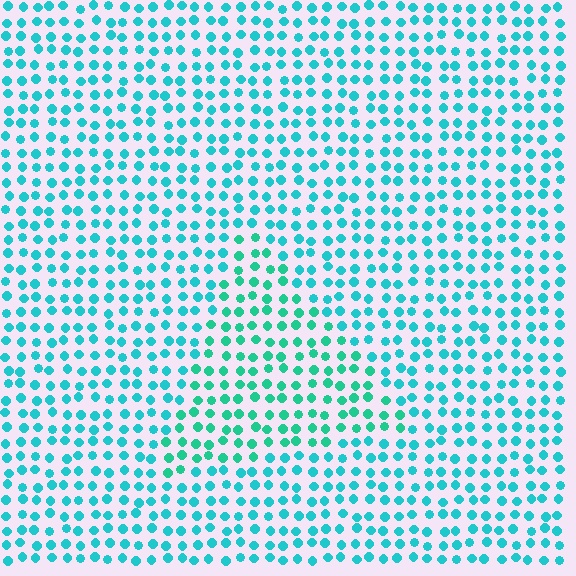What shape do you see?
I see a triangle.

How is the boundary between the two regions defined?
The boundary is defined purely by a slight shift in hue (about 22 degrees). Spacing, size, and orientation are identical on both sides.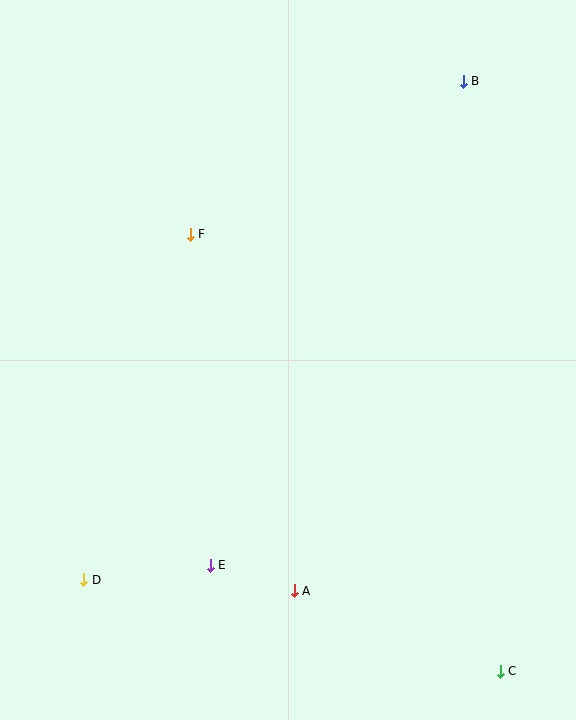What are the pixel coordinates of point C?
Point C is at (500, 671).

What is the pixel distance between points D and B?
The distance between D and B is 627 pixels.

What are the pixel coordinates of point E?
Point E is at (210, 565).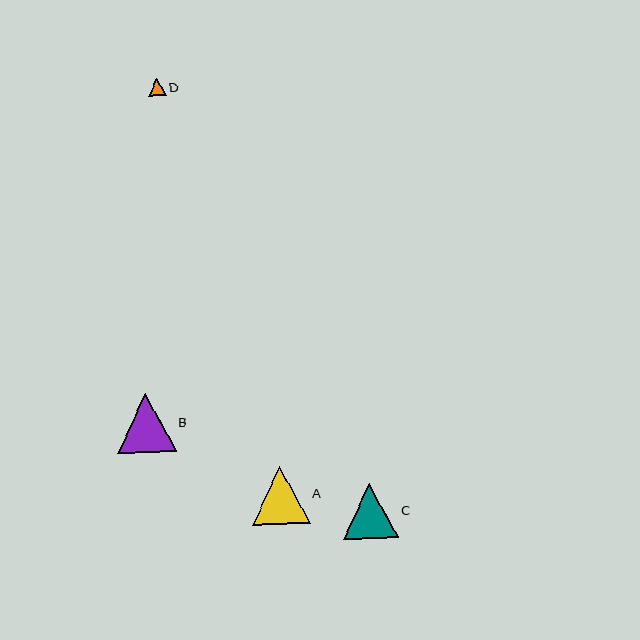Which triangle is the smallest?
Triangle D is the smallest with a size of approximately 18 pixels.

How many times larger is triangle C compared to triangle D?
Triangle C is approximately 3.1 times the size of triangle D.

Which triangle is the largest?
Triangle B is the largest with a size of approximately 59 pixels.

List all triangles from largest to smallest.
From largest to smallest: B, A, C, D.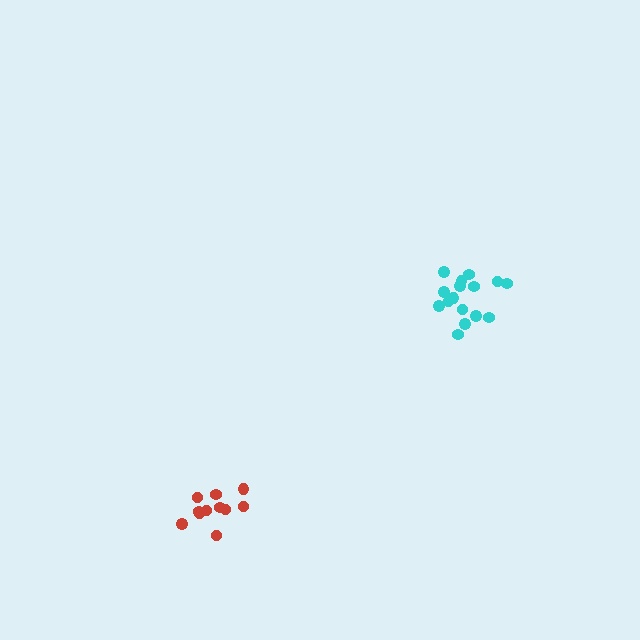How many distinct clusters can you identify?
There are 2 distinct clusters.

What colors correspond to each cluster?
The clusters are colored: red, cyan.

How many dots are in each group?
Group 1: 11 dots, Group 2: 16 dots (27 total).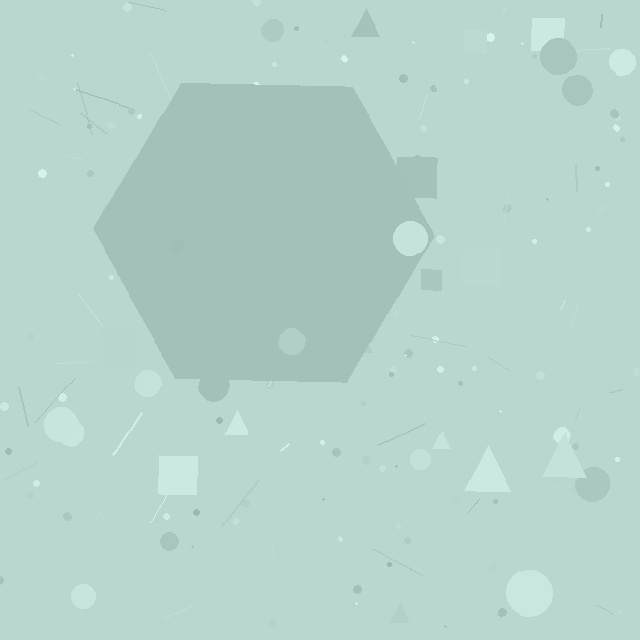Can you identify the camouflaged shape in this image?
The camouflaged shape is a hexagon.